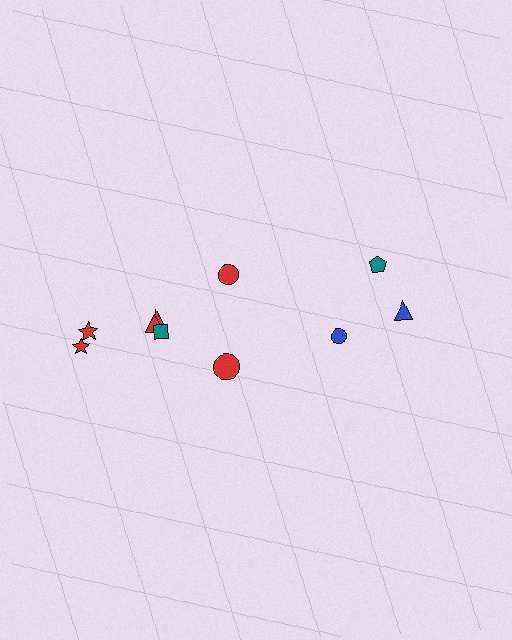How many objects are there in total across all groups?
There are 10 objects.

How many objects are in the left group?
There are 7 objects.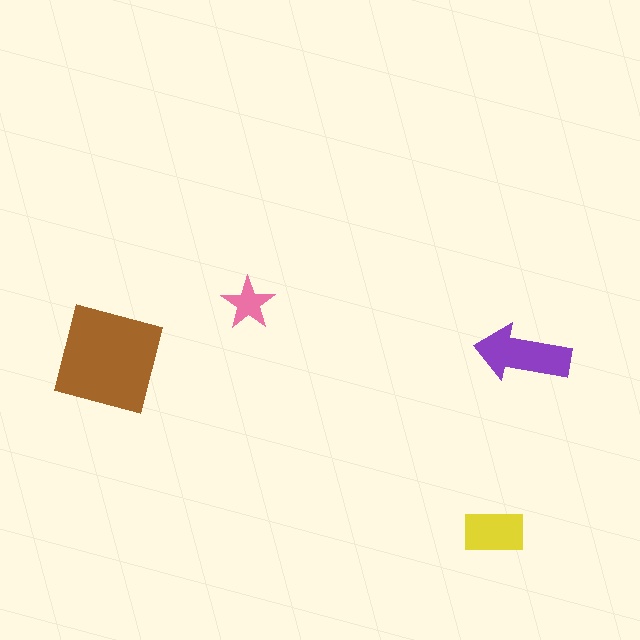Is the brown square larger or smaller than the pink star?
Larger.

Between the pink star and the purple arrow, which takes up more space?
The purple arrow.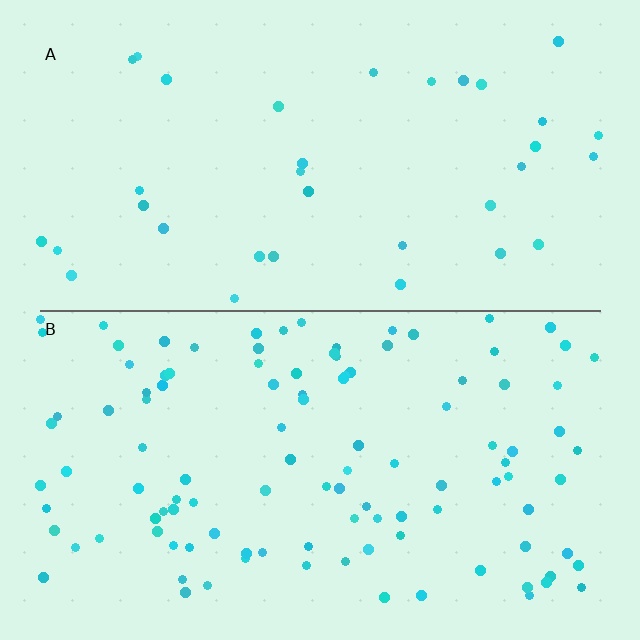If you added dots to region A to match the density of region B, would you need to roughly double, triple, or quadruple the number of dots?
Approximately triple.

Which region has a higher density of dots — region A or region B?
B (the bottom).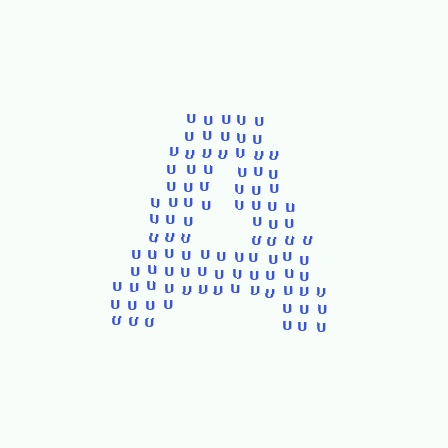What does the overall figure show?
The overall figure shows the letter A.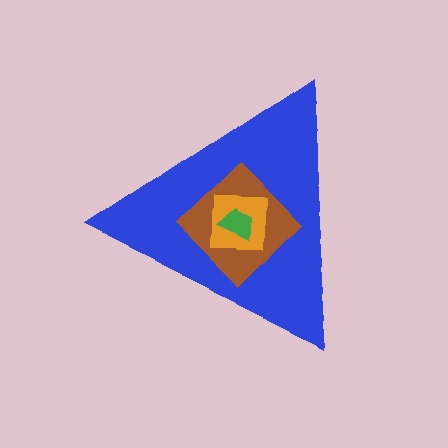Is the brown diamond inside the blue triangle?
Yes.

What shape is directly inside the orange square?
The green trapezoid.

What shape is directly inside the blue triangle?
The brown diamond.